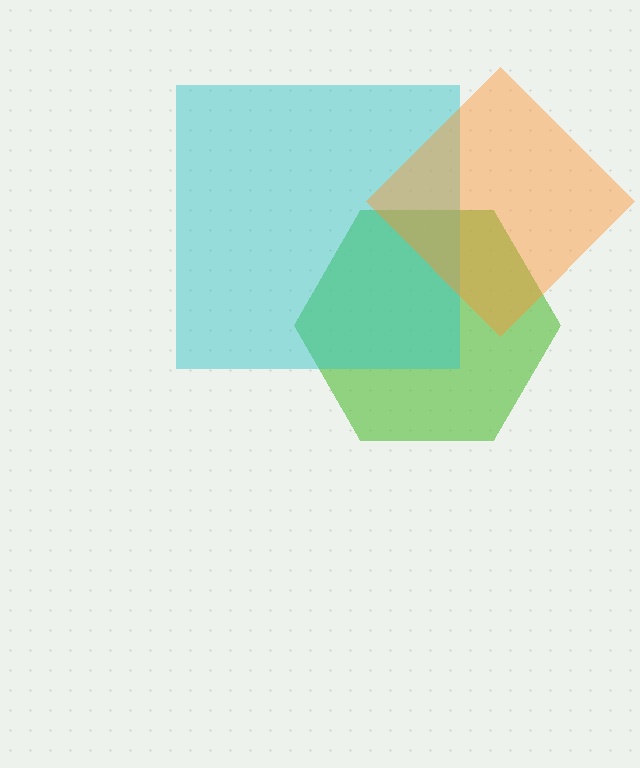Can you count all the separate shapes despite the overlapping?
Yes, there are 3 separate shapes.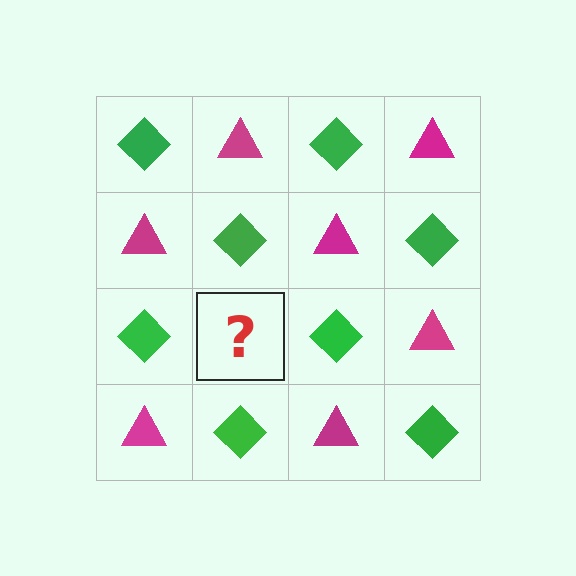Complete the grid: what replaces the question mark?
The question mark should be replaced with a magenta triangle.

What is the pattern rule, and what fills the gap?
The rule is that it alternates green diamond and magenta triangle in a checkerboard pattern. The gap should be filled with a magenta triangle.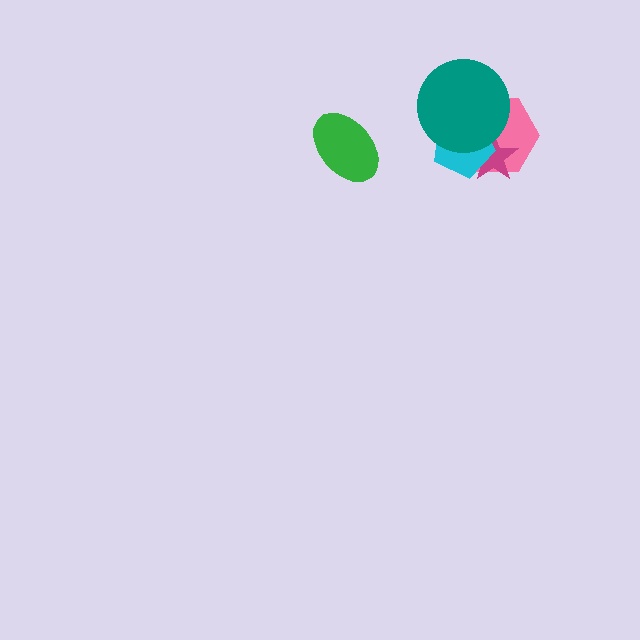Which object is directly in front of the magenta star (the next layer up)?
The cyan pentagon is directly in front of the magenta star.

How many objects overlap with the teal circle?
3 objects overlap with the teal circle.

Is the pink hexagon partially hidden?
Yes, it is partially covered by another shape.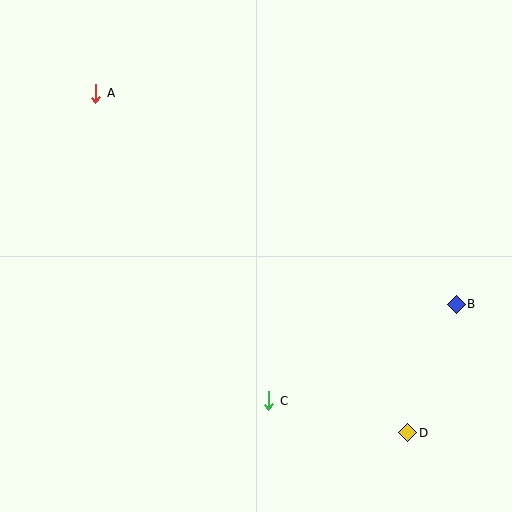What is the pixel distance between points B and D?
The distance between B and D is 137 pixels.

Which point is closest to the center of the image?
Point C at (269, 401) is closest to the center.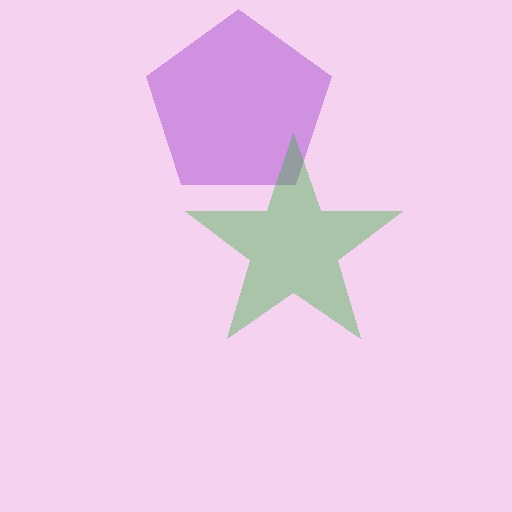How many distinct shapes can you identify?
There are 2 distinct shapes: a purple pentagon, a green star.